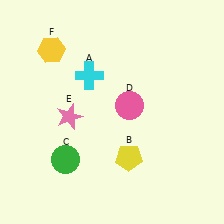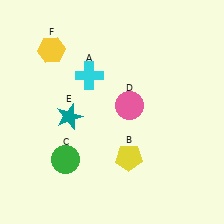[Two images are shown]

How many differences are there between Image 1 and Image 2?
There is 1 difference between the two images.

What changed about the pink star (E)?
In Image 1, E is pink. In Image 2, it changed to teal.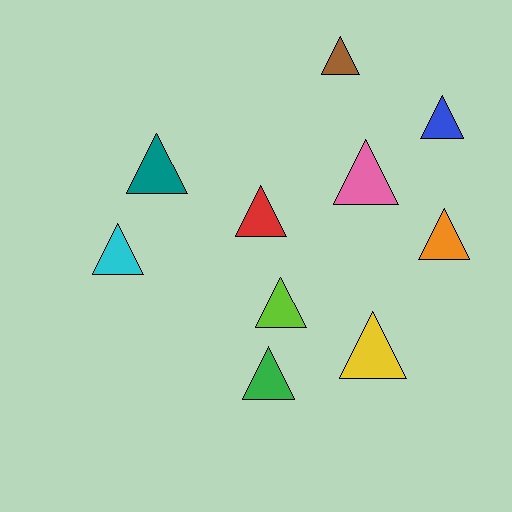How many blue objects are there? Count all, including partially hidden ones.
There is 1 blue object.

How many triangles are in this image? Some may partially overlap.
There are 10 triangles.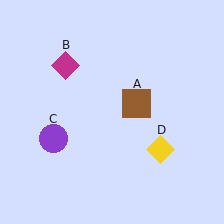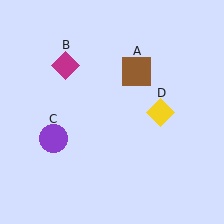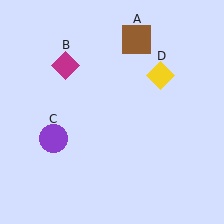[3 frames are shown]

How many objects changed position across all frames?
2 objects changed position: brown square (object A), yellow diamond (object D).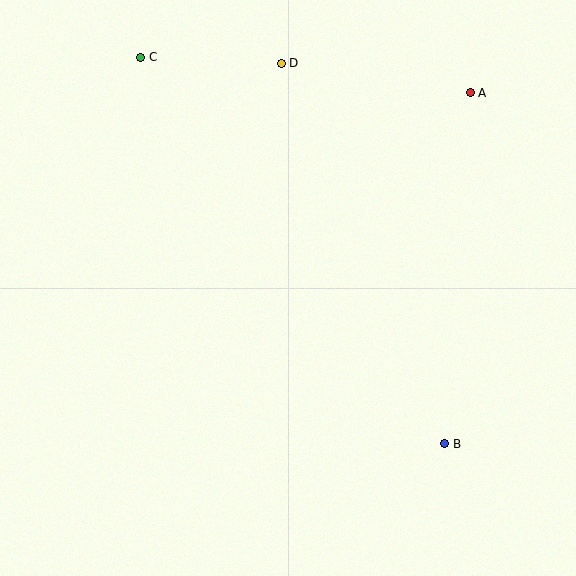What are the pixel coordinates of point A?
Point A is at (470, 93).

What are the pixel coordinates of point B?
Point B is at (445, 444).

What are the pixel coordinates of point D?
Point D is at (281, 63).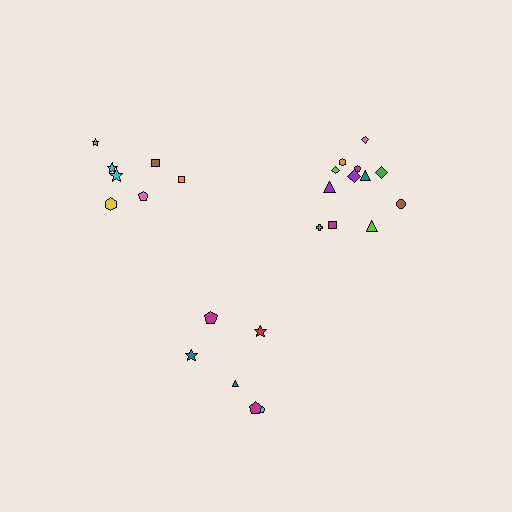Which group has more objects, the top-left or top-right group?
The top-right group.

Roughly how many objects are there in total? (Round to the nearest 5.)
Roughly 25 objects in total.